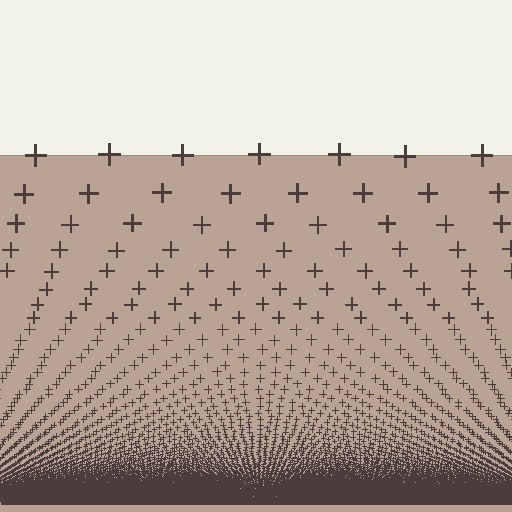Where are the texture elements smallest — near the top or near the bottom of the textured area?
Near the bottom.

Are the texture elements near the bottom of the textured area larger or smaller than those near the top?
Smaller. The gradient is inverted — elements near the bottom are smaller and denser.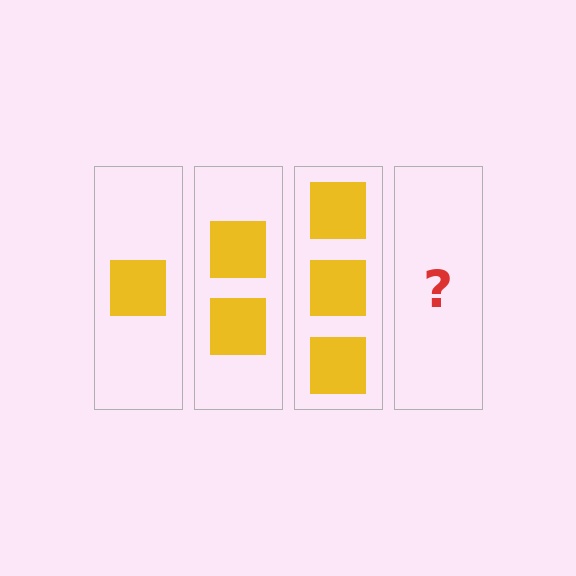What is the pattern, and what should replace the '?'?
The pattern is that each step adds one more square. The '?' should be 4 squares.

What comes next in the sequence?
The next element should be 4 squares.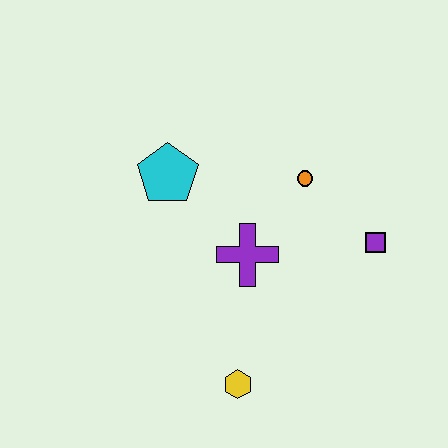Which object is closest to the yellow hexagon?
The purple cross is closest to the yellow hexagon.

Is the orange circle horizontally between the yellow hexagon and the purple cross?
No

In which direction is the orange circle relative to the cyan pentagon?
The orange circle is to the right of the cyan pentagon.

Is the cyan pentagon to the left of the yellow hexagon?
Yes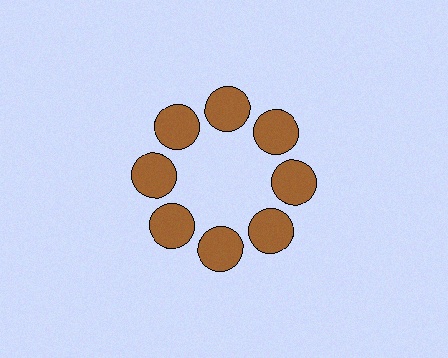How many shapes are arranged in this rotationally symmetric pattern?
There are 8 shapes, arranged in 8 groups of 1.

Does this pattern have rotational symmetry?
Yes, this pattern has 8-fold rotational symmetry. It looks the same after rotating 45 degrees around the center.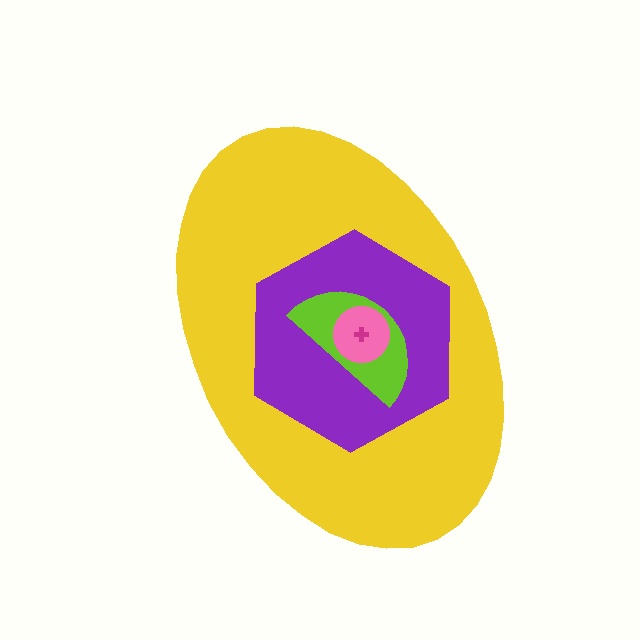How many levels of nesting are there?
5.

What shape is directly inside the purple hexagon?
The lime semicircle.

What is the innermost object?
The magenta cross.